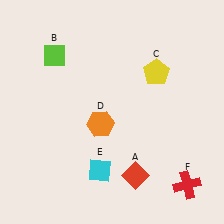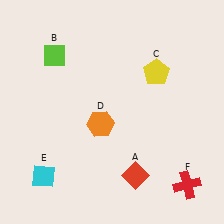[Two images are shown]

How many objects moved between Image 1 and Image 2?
1 object moved between the two images.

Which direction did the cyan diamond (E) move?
The cyan diamond (E) moved left.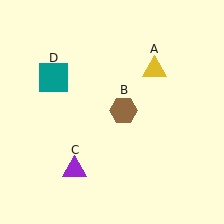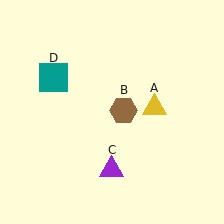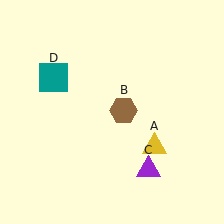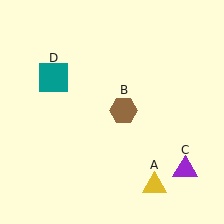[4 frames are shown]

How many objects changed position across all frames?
2 objects changed position: yellow triangle (object A), purple triangle (object C).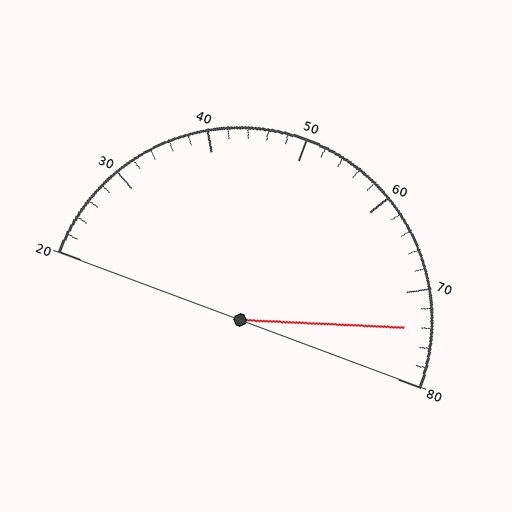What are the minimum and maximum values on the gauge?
The gauge ranges from 20 to 80.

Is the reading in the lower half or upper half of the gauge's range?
The reading is in the upper half of the range (20 to 80).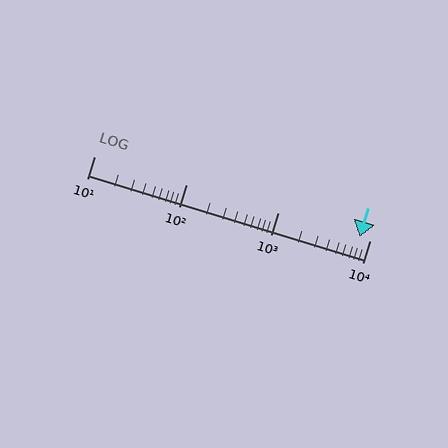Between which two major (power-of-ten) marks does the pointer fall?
The pointer is between 1000 and 10000.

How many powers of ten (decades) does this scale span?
The scale spans 3 decades, from 10 to 10000.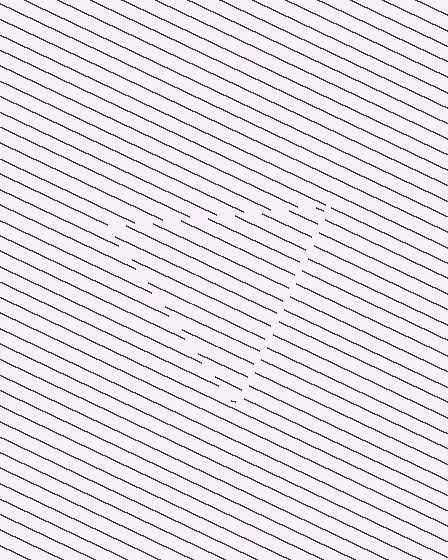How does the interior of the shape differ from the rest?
The interior of the shape contains the same grating, shifted by half a period — the contour is defined by the phase discontinuity where line-ends from the inner and outer gratings abut.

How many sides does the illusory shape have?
3 sides — the line-ends trace a triangle.